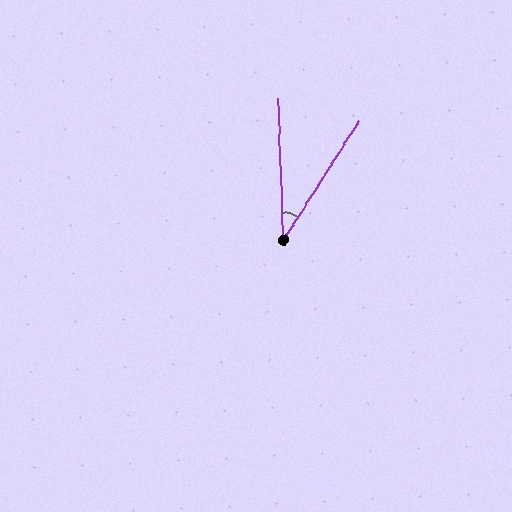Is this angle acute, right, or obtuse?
It is acute.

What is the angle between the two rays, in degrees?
Approximately 34 degrees.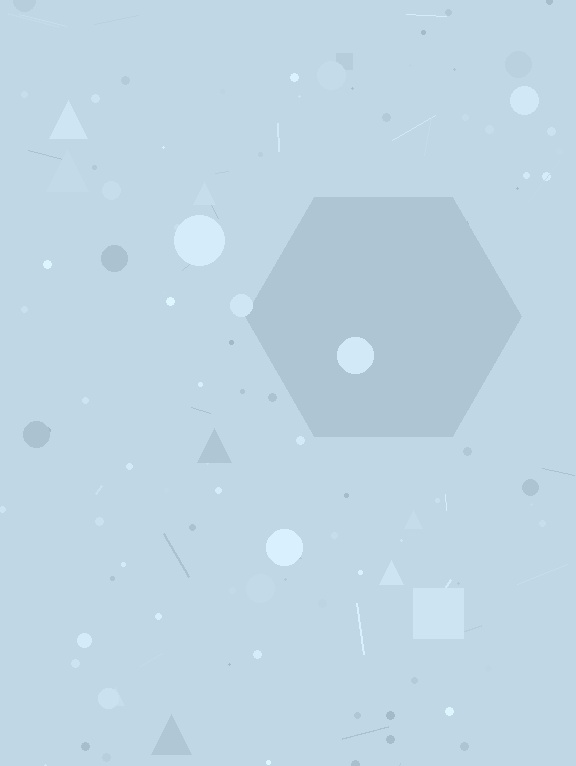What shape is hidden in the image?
A hexagon is hidden in the image.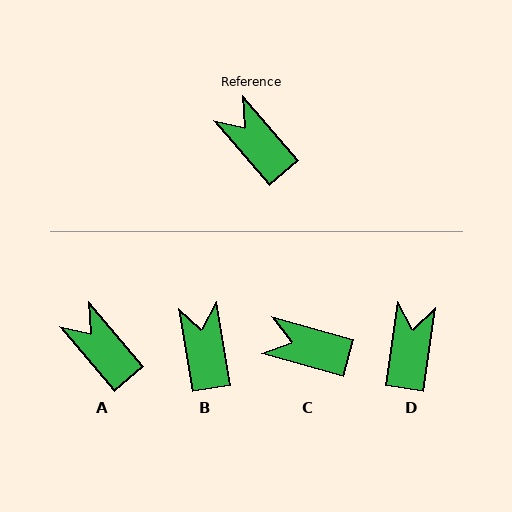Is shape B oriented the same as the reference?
No, it is off by about 31 degrees.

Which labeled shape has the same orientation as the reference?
A.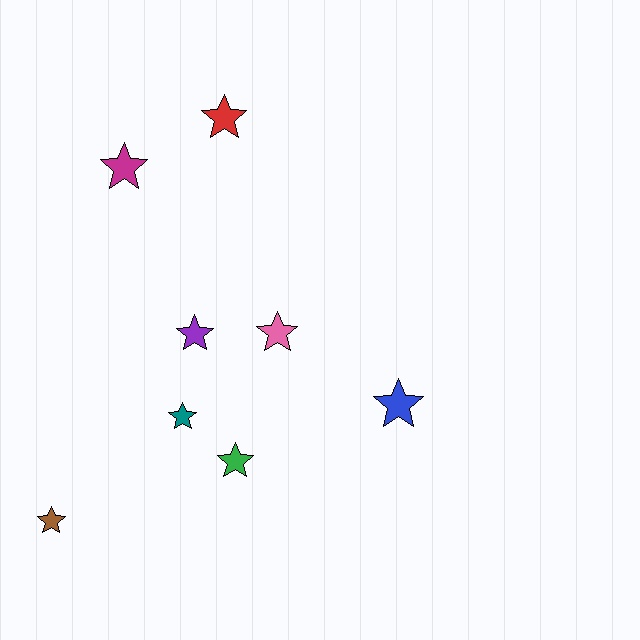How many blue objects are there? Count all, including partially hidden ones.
There is 1 blue object.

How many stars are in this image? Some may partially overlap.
There are 8 stars.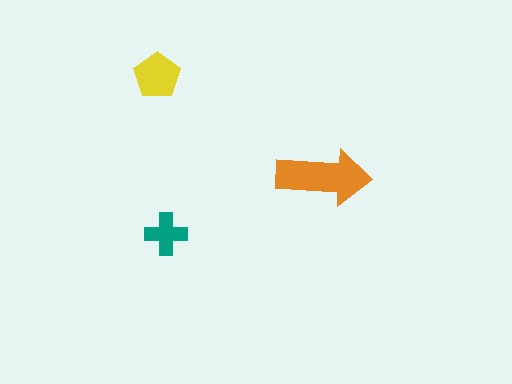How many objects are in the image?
There are 3 objects in the image.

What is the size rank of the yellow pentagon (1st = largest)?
2nd.